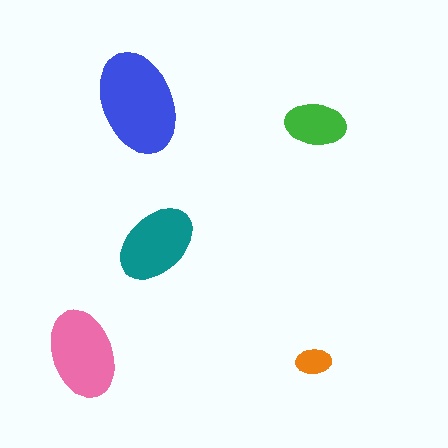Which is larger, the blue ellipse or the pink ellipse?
The blue one.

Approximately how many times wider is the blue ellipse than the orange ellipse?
About 3 times wider.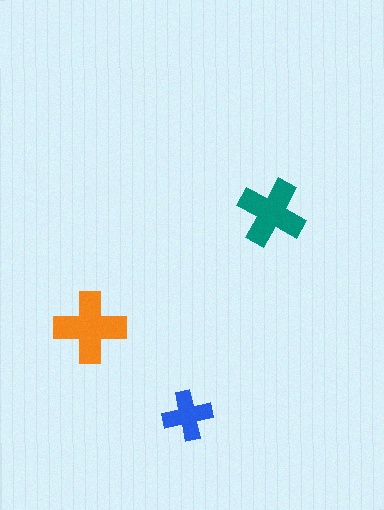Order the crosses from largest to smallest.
the orange one, the teal one, the blue one.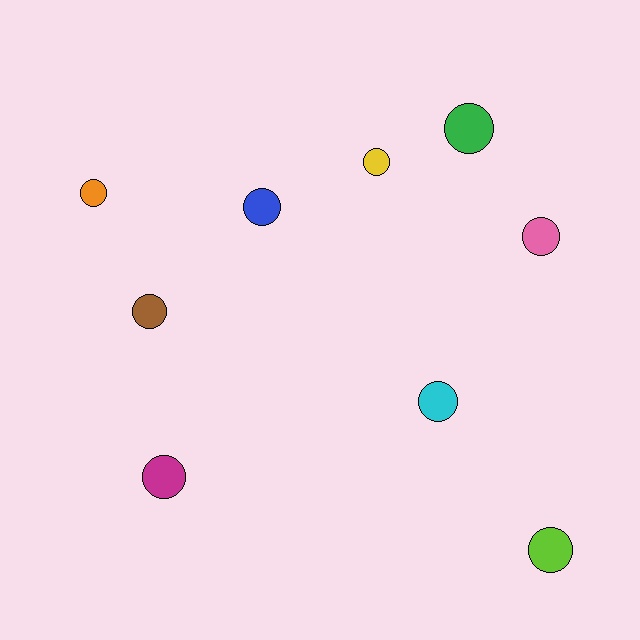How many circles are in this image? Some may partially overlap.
There are 9 circles.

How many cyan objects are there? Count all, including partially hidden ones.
There is 1 cyan object.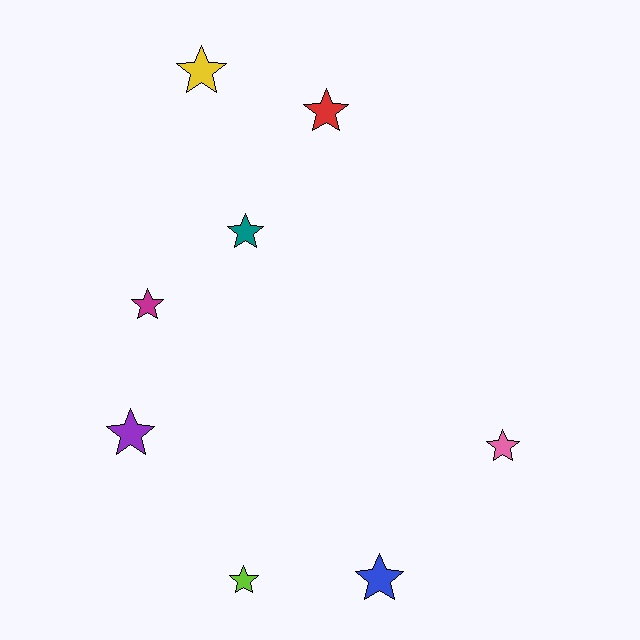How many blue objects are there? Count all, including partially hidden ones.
There is 1 blue object.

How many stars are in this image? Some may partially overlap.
There are 8 stars.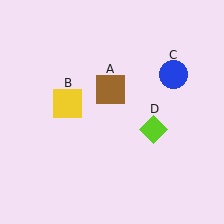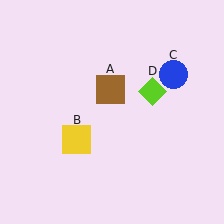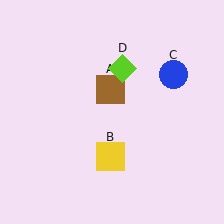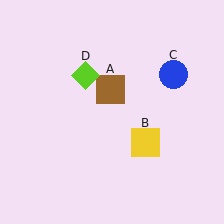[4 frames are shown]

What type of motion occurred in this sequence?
The yellow square (object B), lime diamond (object D) rotated counterclockwise around the center of the scene.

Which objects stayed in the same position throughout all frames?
Brown square (object A) and blue circle (object C) remained stationary.